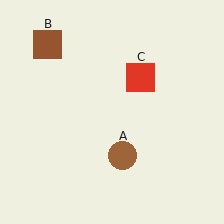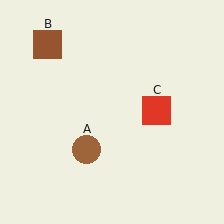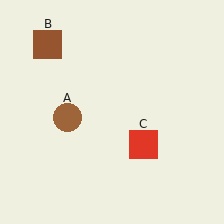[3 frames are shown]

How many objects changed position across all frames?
2 objects changed position: brown circle (object A), red square (object C).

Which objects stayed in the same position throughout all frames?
Brown square (object B) remained stationary.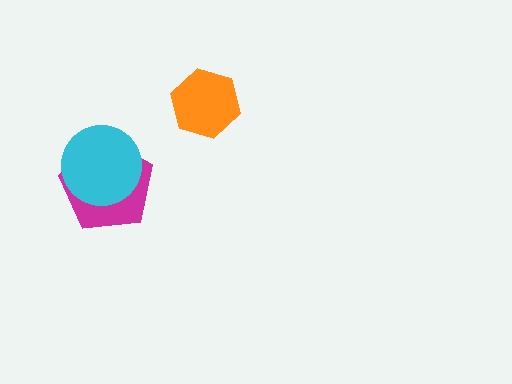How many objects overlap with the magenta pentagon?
1 object overlaps with the magenta pentagon.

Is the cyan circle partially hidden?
No, no other shape covers it.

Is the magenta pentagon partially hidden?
Yes, it is partially covered by another shape.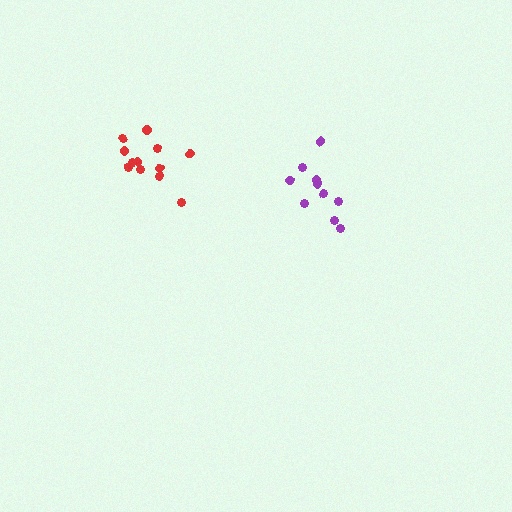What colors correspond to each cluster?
The clusters are colored: purple, red.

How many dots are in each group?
Group 1: 10 dots, Group 2: 12 dots (22 total).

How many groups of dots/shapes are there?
There are 2 groups.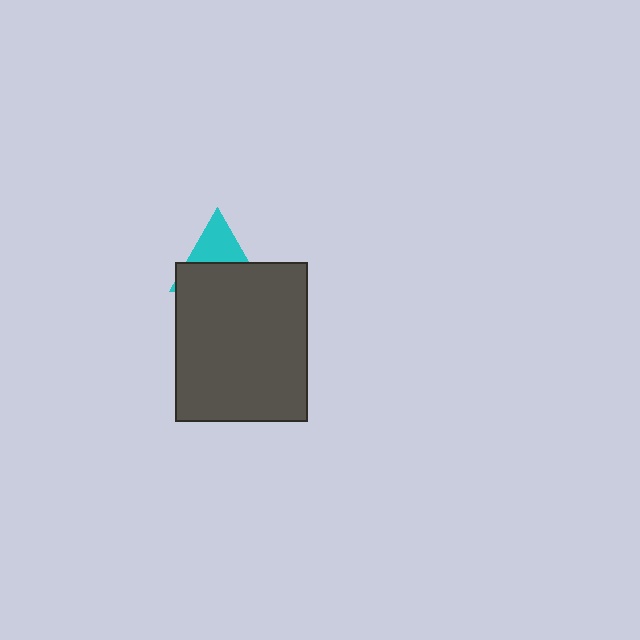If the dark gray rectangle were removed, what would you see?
You would see the complete cyan triangle.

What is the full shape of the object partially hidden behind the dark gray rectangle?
The partially hidden object is a cyan triangle.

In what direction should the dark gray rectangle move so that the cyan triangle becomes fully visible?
The dark gray rectangle should move down. That is the shortest direction to clear the overlap and leave the cyan triangle fully visible.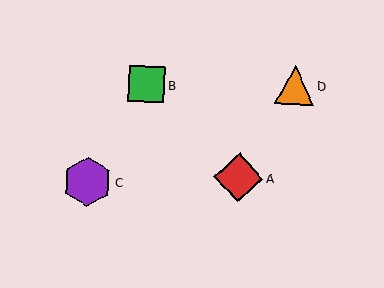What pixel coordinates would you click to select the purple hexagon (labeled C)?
Click at (87, 182) to select the purple hexagon C.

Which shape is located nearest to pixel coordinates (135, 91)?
The green square (labeled B) at (146, 84) is nearest to that location.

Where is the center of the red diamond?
The center of the red diamond is at (238, 177).